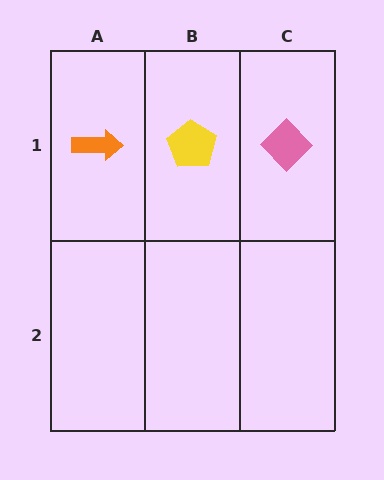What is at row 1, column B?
A yellow pentagon.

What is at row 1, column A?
An orange arrow.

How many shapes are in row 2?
0 shapes.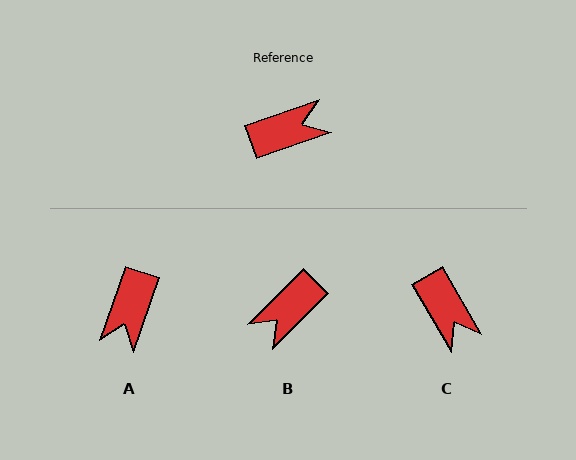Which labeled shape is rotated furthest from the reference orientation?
B, about 154 degrees away.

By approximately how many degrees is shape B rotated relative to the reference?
Approximately 154 degrees clockwise.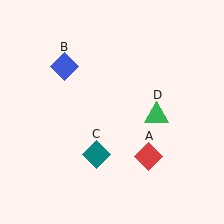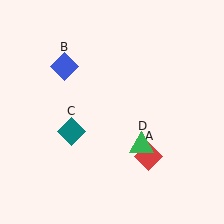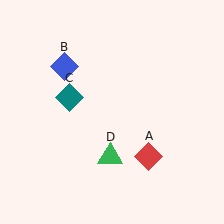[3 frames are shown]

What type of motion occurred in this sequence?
The teal diamond (object C), green triangle (object D) rotated clockwise around the center of the scene.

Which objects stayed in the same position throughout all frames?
Red diamond (object A) and blue diamond (object B) remained stationary.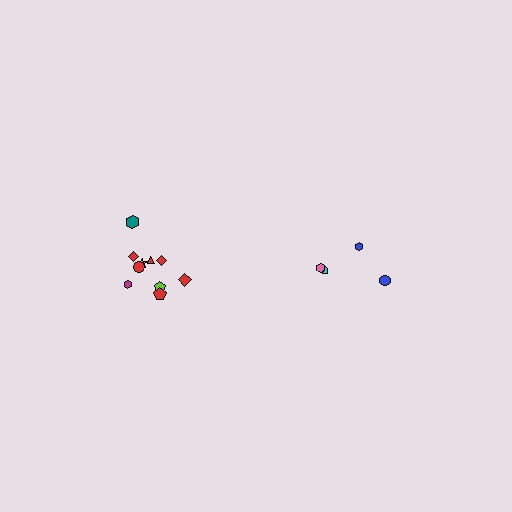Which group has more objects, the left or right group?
The left group.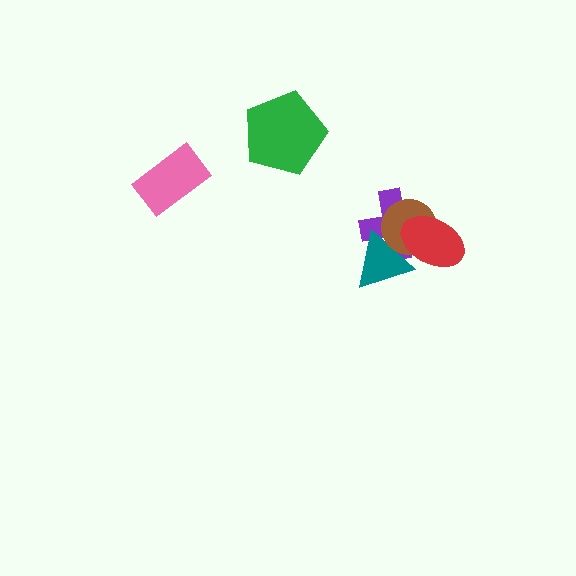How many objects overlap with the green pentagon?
0 objects overlap with the green pentagon.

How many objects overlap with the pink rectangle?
0 objects overlap with the pink rectangle.